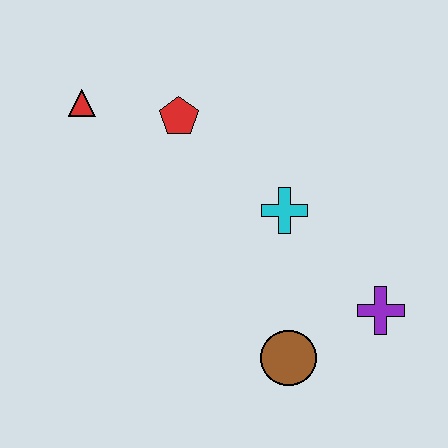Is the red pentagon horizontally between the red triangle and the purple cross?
Yes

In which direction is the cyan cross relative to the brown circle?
The cyan cross is above the brown circle.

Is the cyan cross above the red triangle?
No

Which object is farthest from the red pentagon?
The purple cross is farthest from the red pentagon.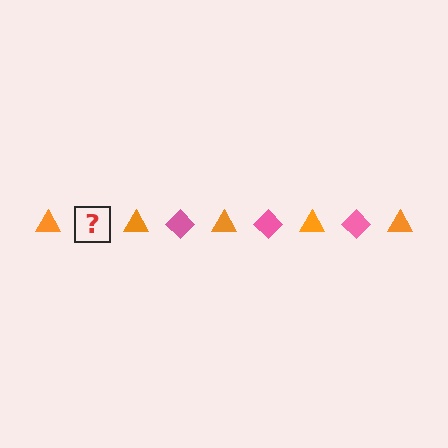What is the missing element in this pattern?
The missing element is a pink diamond.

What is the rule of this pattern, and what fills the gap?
The rule is that the pattern alternates between orange triangle and pink diamond. The gap should be filled with a pink diamond.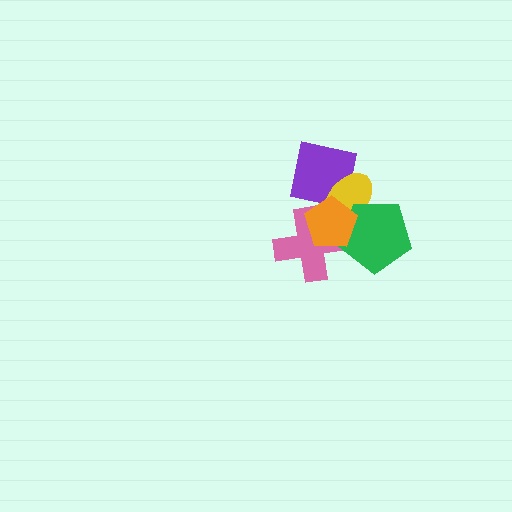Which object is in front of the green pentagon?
The orange pentagon is in front of the green pentagon.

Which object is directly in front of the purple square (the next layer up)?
The yellow ellipse is directly in front of the purple square.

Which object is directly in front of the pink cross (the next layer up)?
The green pentagon is directly in front of the pink cross.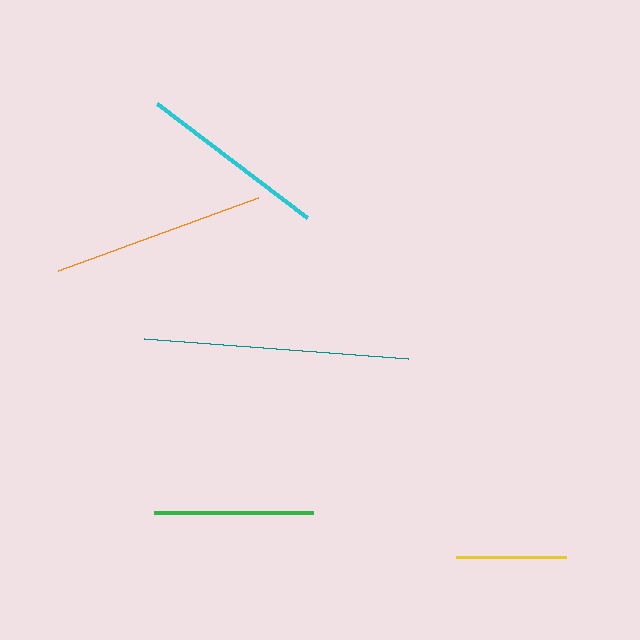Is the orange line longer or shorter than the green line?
The orange line is longer than the green line.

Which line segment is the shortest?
The yellow line is the shortest at approximately 110 pixels.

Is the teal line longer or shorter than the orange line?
The teal line is longer than the orange line.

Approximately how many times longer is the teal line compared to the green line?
The teal line is approximately 1.7 times the length of the green line.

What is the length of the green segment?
The green segment is approximately 160 pixels long.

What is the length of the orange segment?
The orange segment is approximately 213 pixels long.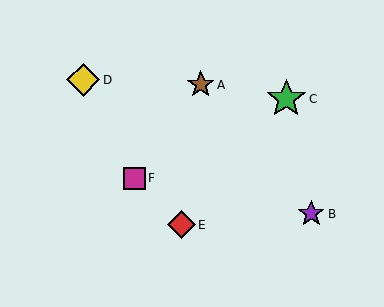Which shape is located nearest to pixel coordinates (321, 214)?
The purple star (labeled B) at (311, 214) is nearest to that location.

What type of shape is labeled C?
Shape C is a green star.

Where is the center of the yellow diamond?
The center of the yellow diamond is at (83, 80).